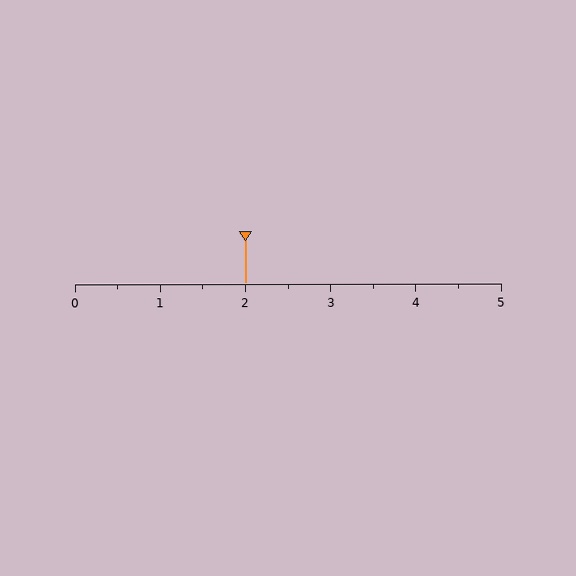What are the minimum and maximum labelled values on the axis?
The axis runs from 0 to 5.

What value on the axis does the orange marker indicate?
The marker indicates approximately 2.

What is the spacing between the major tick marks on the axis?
The major ticks are spaced 1 apart.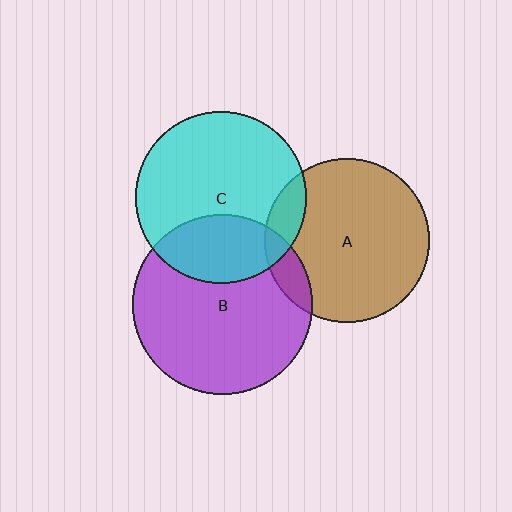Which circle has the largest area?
Circle B (purple).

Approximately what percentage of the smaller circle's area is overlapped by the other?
Approximately 30%.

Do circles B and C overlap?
Yes.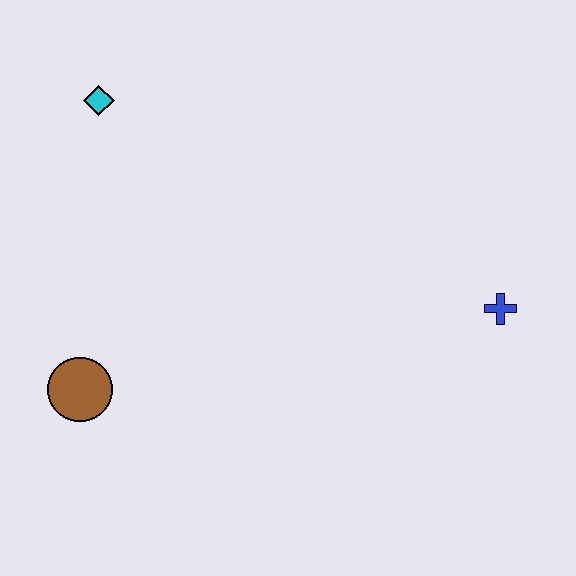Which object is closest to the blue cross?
The brown circle is closest to the blue cross.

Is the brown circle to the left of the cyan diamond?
Yes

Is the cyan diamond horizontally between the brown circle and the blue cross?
Yes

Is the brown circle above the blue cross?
No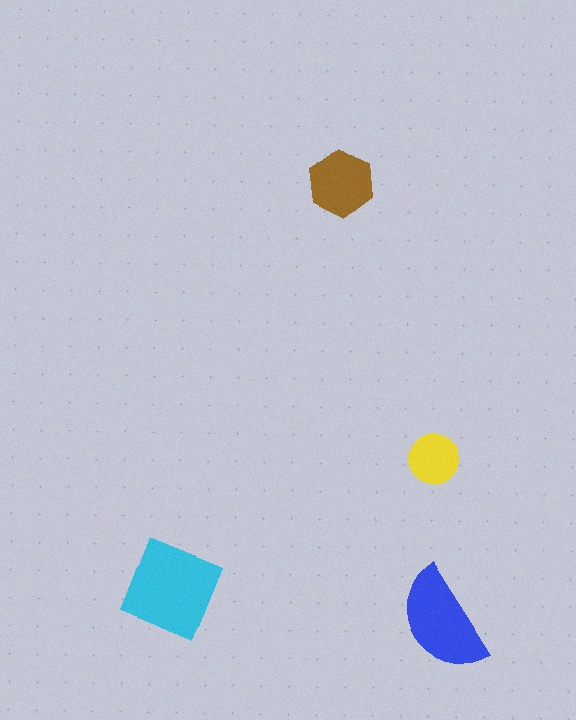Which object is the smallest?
The yellow circle.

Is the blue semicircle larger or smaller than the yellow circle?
Larger.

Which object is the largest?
The cyan diamond.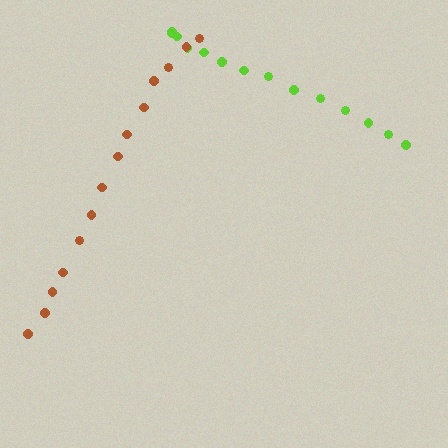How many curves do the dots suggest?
There are 2 distinct paths.